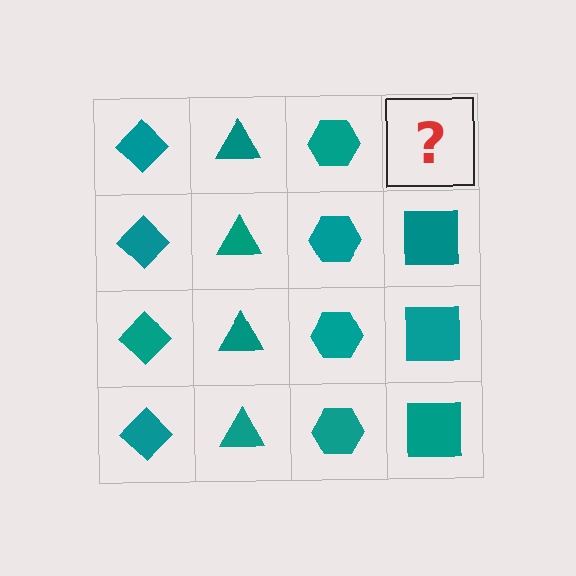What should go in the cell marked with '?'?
The missing cell should contain a teal square.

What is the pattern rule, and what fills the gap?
The rule is that each column has a consistent shape. The gap should be filled with a teal square.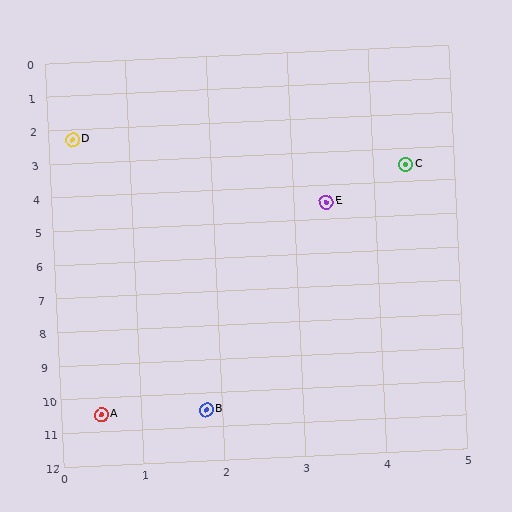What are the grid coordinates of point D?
Point D is at approximately (0.3, 2.3).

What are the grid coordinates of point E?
Point E is at approximately (3.4, 4.5).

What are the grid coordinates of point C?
Point C is at approximately (4.4, 3.5).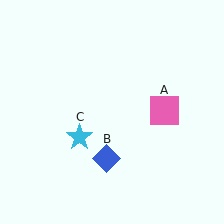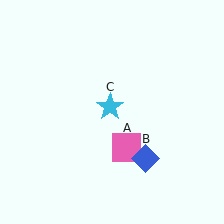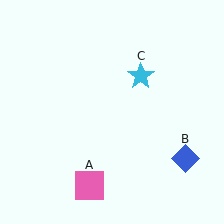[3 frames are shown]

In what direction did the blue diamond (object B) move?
The blue diamond (object B) moved right.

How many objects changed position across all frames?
3 objects changed position: pink square (object A), blue diamond (object B), cyan star (object C).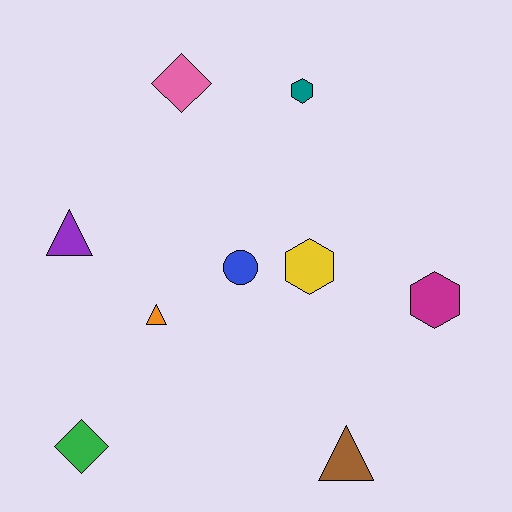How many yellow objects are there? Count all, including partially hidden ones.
There is 1 yellow object.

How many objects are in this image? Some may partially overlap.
There are 9 objects.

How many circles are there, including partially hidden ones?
There is 1 circle.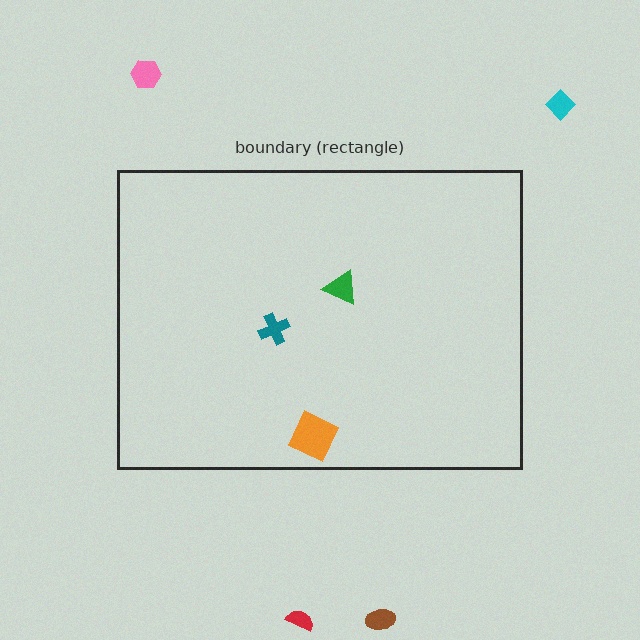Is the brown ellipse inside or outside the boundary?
Outside.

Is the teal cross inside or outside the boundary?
Inside.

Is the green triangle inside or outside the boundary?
Inside.